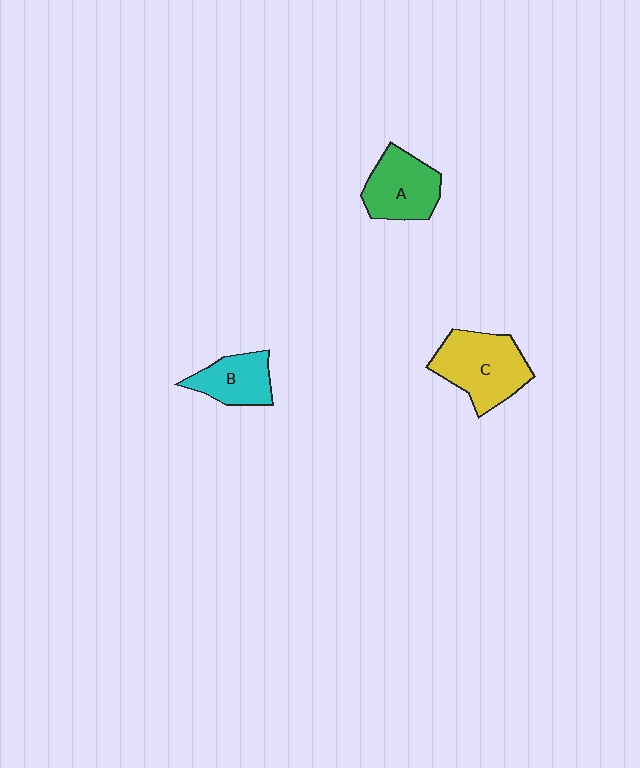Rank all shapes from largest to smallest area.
From largest to smallest: C (yellow), A (green), B (cyan).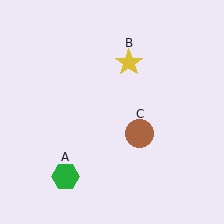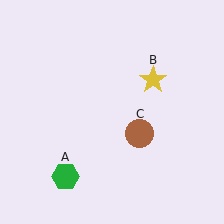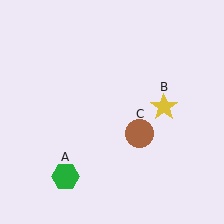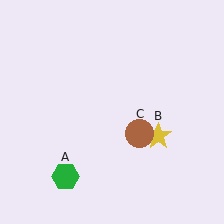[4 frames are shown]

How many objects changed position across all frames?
1 object changed position: yellow star (object B).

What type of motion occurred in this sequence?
The yellow star (object B) rotated clockwise around the center of the scene.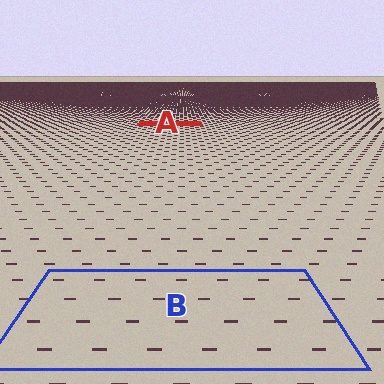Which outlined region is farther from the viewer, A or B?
Region A is farther from the viewer — the texture elements inside it appear smaller and more densely packed.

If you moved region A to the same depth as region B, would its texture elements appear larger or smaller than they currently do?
They would appear larger. At a closer depth, the same texture elements are projected at a bigger on-screen size.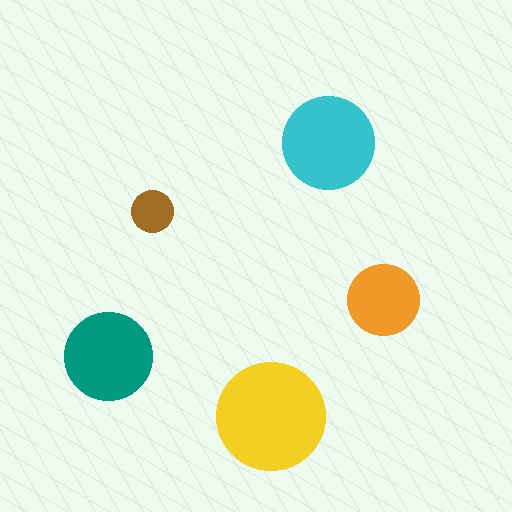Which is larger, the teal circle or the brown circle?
The teal one.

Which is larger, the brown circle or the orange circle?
The orange one.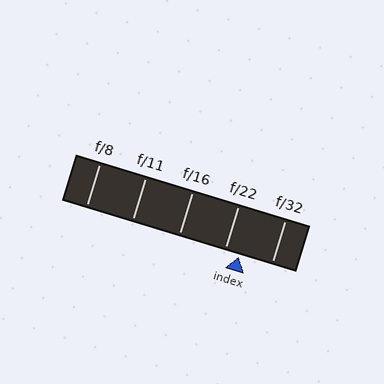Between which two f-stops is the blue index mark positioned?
The index mark is between f/22 and f/32.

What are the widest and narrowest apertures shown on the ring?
The widest aperture shown is f/8 and the narrowest is f/32.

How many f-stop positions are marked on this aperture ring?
There are 5 f-stop positions marked.